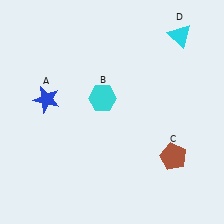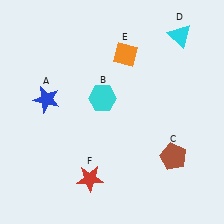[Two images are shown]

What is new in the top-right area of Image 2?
An orange diamond (E) was added in the top-right area of Image 2.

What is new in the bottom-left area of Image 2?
A red star (F) was added in the bottom-left area of Image 2.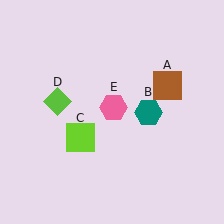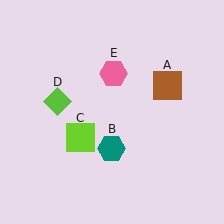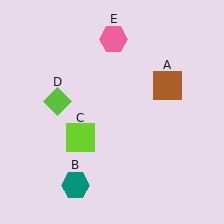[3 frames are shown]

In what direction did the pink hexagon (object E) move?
The pink hexagon (object E) moved up.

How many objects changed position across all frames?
2 objects changed position: teal hexagon (object B), pink hexagon (object E).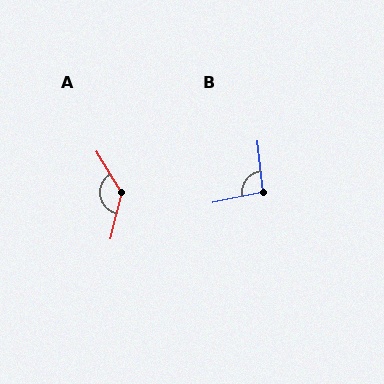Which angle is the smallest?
B, at approximately 96 degrees.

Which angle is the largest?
A, at approximately 134 degrees.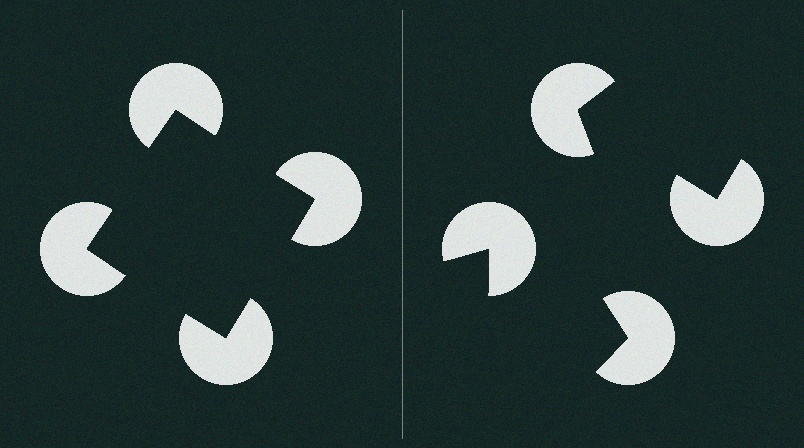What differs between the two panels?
The pac-man discs are positioned identically on both sides; only the wedge orientations differ. On the left they align to a square; on the right they are misaligned.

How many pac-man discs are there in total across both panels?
8 — 4 on each side.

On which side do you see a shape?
An illusory square appears on the left side. On the right side the wedge cuts are rotated, so no coherent shape forms.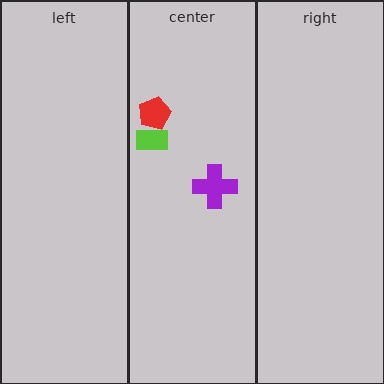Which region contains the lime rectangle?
The center region.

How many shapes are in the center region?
3.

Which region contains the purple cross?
The center region.